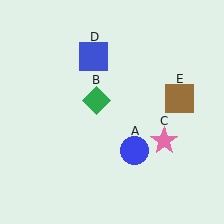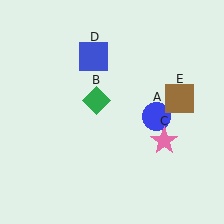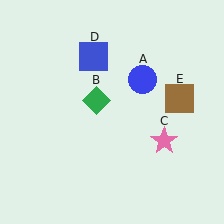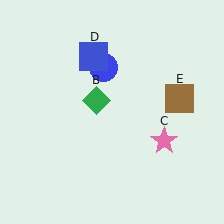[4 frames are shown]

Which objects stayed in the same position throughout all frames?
Green diamond (object B) and pink star (object C) and blue square (object D) and brown square (object E) remained stationary.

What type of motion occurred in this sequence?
The blue circle (object A) rotated counterclockwise around the center of the scene.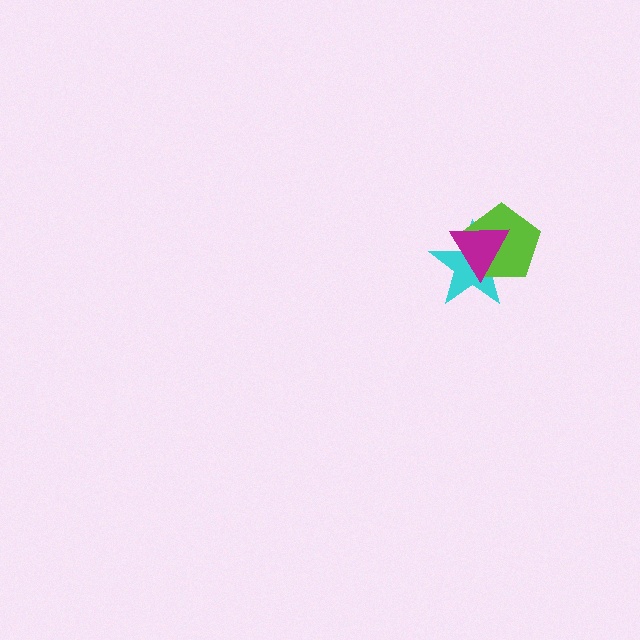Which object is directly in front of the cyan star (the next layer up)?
The lime pentagon is directly in front of the cyan star.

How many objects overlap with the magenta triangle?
2 objects overlap with the magenta triangle.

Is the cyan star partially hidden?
Yes, it is partially covered by another shape.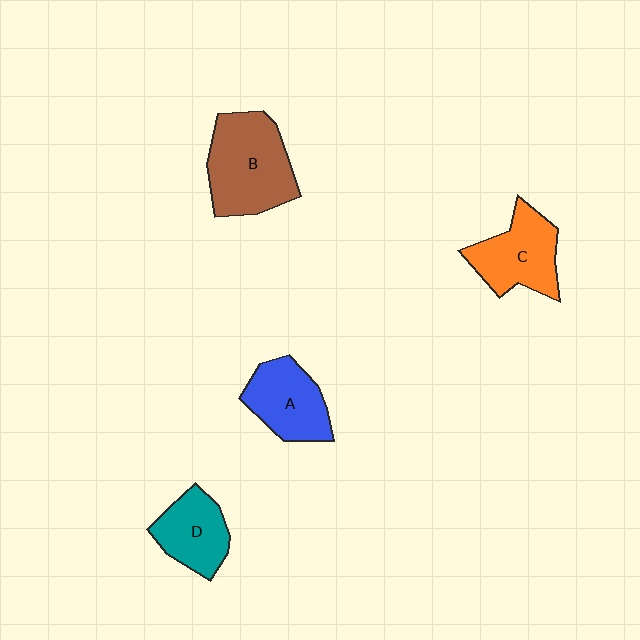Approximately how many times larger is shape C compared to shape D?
Approximately 1.2 times.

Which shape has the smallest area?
Shape D (teal).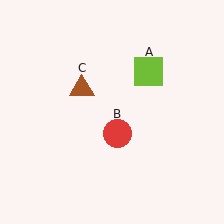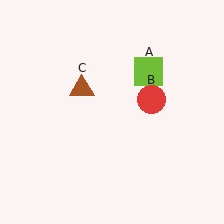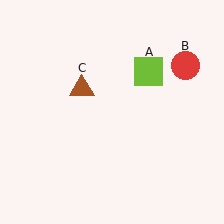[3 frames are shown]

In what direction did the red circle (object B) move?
The red circle (object B) moved up and to the right.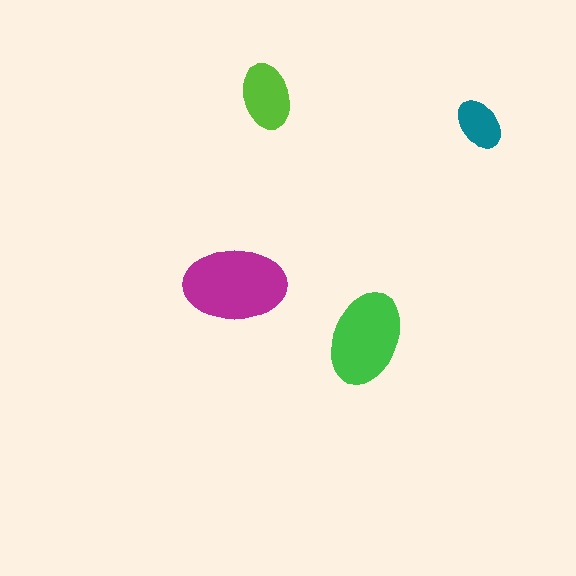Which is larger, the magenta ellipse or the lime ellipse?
The magenta one.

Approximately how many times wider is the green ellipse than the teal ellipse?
About 2 times wider.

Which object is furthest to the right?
The teal ellipse is rightmost.